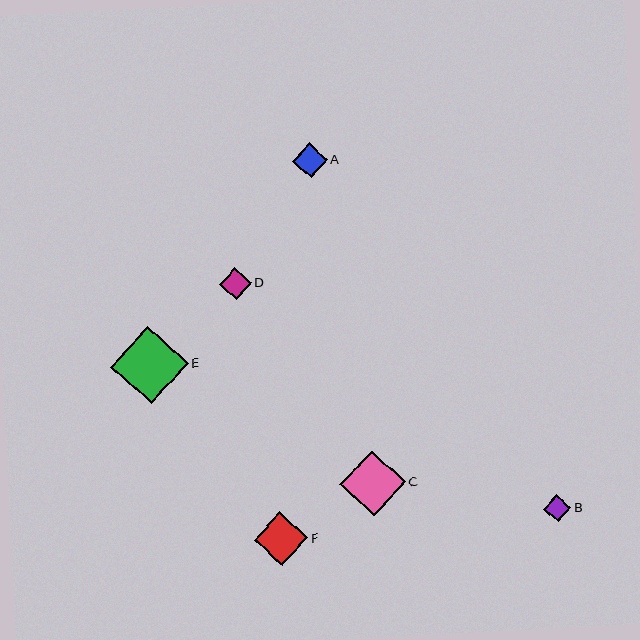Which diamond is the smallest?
Diamond B is the smallest with a size of approximately 27 pixels.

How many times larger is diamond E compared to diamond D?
Diamond E is approximately 2.5 times the size of diamond D.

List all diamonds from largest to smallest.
From largest to smallest: E, C, F, A, D, B.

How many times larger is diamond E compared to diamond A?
Diamond E is approximately 2.3 times the size of diamond A.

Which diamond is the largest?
Diamond E is the largest with a size of approximately 78 pixels.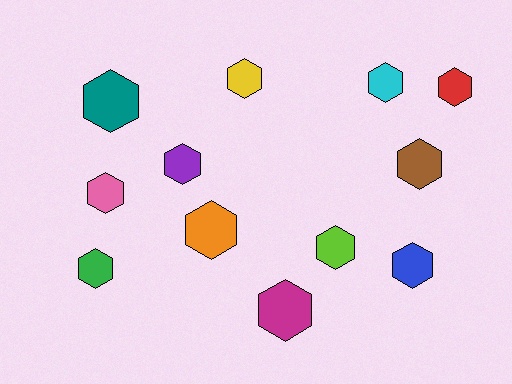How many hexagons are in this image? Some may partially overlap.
There are 12 hexagons.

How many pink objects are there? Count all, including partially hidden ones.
There is 1 pink object.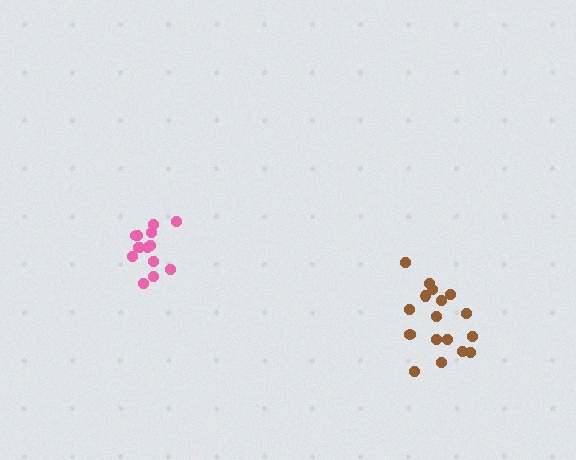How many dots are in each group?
Group 1: 14 dots, Group 2: 17 dots (31 total).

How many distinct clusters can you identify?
There are 2 distinct clusters.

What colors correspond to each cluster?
The clusters are colored: pink, brown.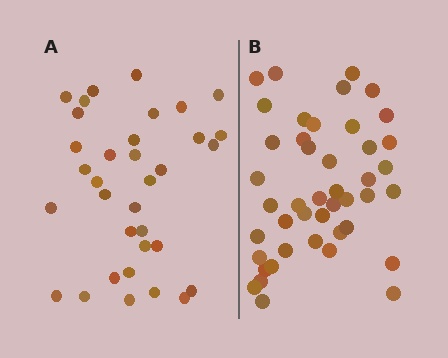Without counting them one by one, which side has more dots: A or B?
Region B (the right region) has more dots.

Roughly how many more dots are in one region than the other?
Region B has roughly 10 or so more dots than region A.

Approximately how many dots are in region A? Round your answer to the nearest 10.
About 30 dots. (The exact count is 34, which rounds to 30.)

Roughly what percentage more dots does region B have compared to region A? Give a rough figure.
About 30% more.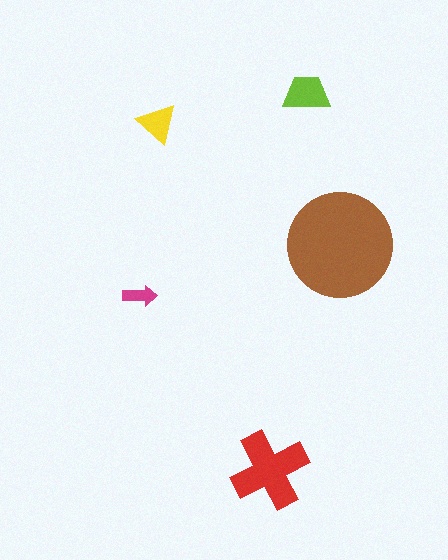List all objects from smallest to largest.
The magenta arrow, the yellow triangle, the lime trapezoid, the red cross, the brown circle.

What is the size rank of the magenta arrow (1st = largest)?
5th.